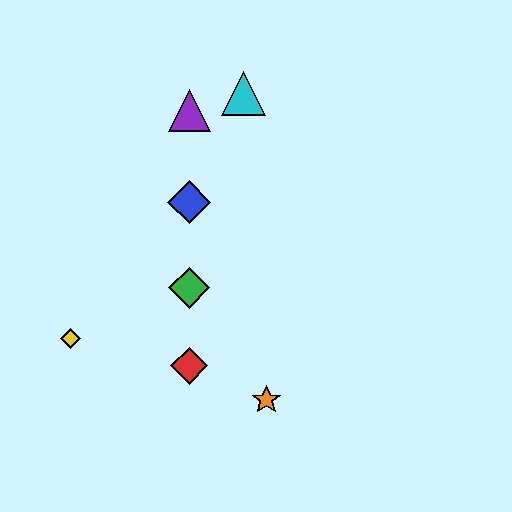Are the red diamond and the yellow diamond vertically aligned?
No, the red diamond is at x≈189 and the yellow diamond is at x≈71.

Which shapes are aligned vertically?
The red diamond, the blue diamond, the green diamond, the purple triangle are aligned vertically.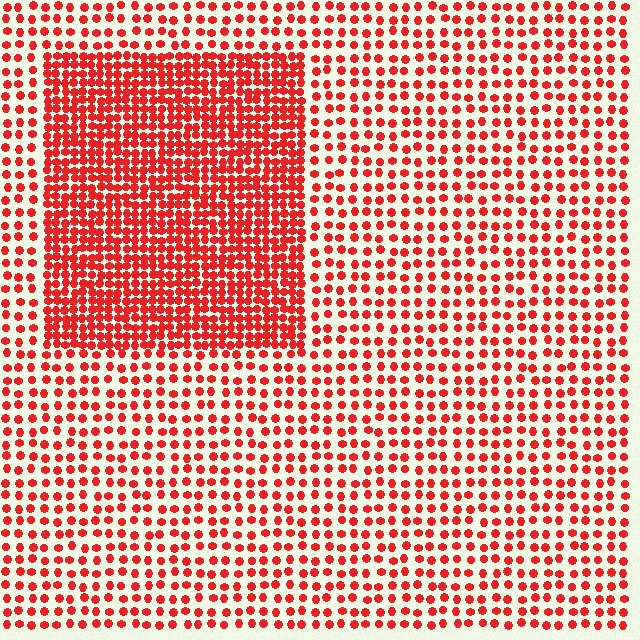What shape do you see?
I see a rectangle.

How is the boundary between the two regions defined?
The boundary is defined by a change in element density (approximately 2.2x ratio). All elements are the same color, size, and shape.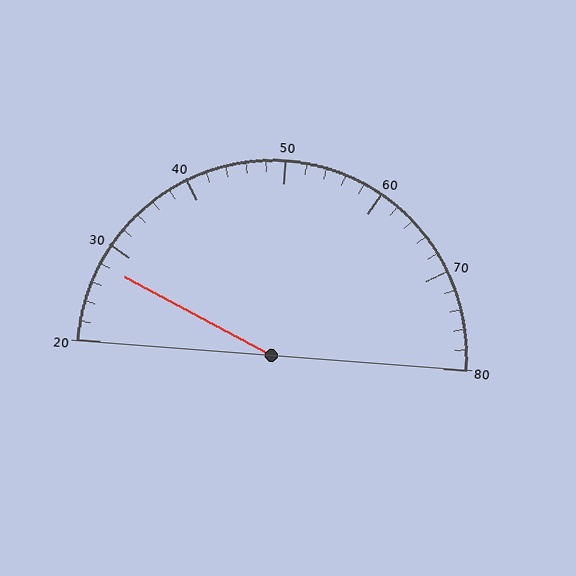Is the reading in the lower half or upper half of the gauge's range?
The reading is in the lower half of the range (20 to 80).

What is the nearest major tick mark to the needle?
The nearest major tick mark is 30.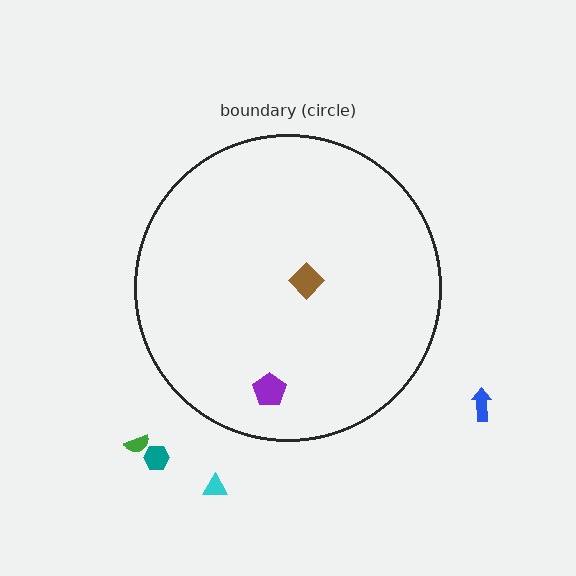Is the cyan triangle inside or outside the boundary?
Outside.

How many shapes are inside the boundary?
2 inside, 4 outside.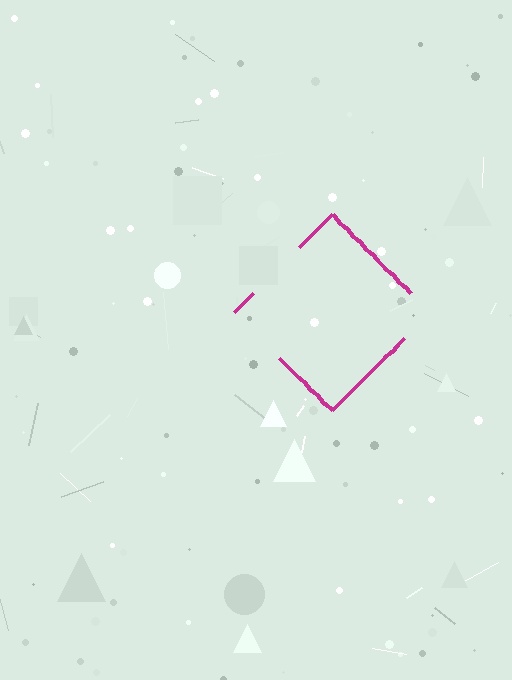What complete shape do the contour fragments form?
The contour fragments form a diamond.